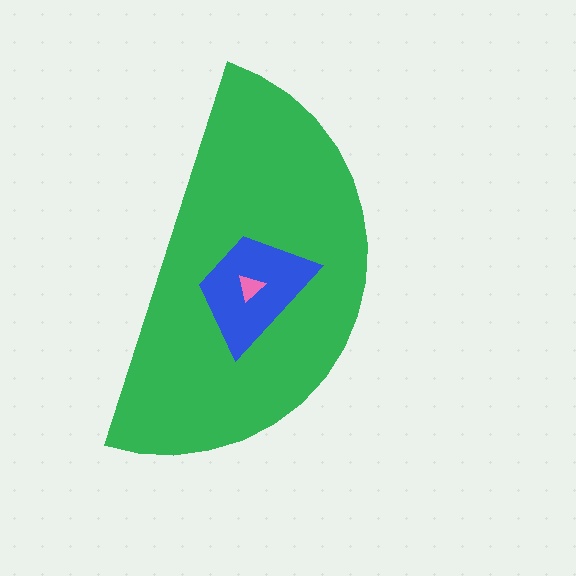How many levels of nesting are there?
3.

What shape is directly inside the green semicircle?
The blue trapezoid.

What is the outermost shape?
The green semicircle.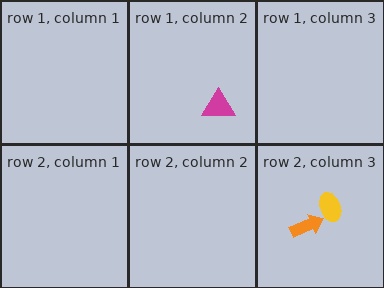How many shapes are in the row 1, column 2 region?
1.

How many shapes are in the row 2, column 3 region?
2.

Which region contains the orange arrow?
The row 2, column 3 region.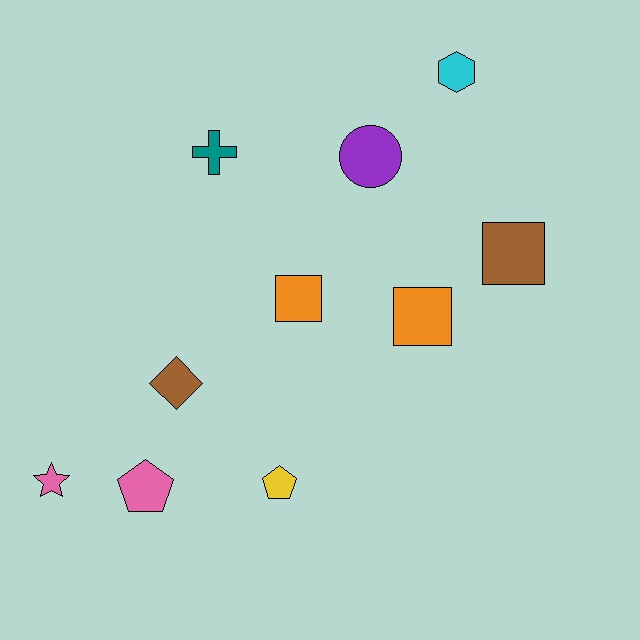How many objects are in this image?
There are 10 objects.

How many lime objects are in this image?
There are no lime objects.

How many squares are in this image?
There are 3 squares.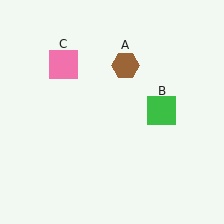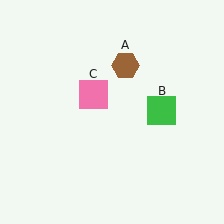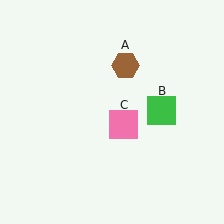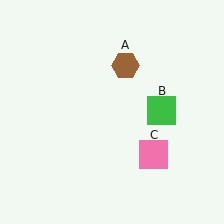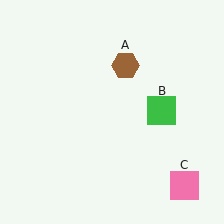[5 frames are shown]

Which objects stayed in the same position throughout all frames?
Brown hexagon (object A) and green square (object B) remained stationary.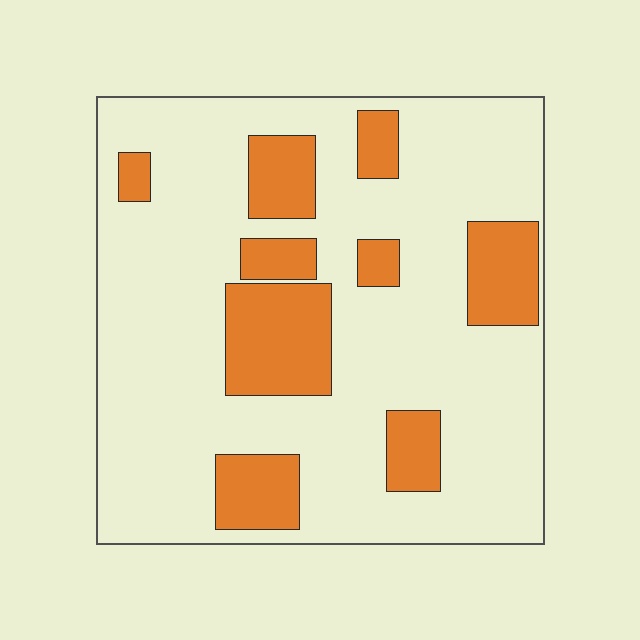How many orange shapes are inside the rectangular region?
9.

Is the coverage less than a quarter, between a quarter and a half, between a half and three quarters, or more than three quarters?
Less than a quarter.